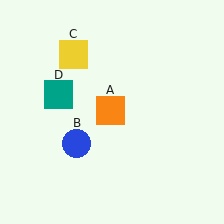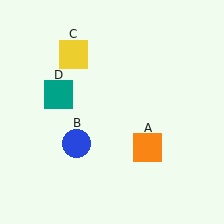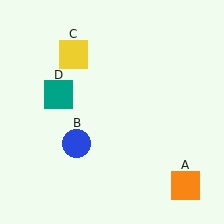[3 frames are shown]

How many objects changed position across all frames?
1 object changed position: orange square (object A).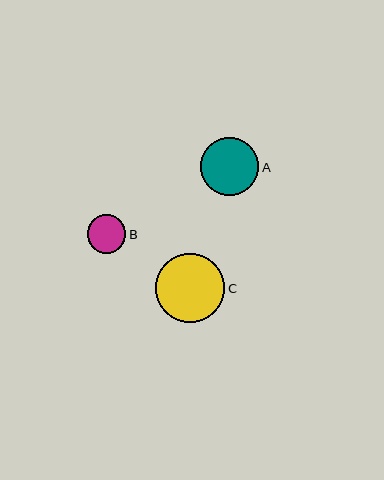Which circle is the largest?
Circle C is the largest with a size of approximately 69 pixels.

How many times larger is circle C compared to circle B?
Circle C is approximately 1.8 times the size of circle B.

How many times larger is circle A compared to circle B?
Circle A is approximately 1.5 times the size of circle B.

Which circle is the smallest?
Circle B is the smallest with a size of approximately 39 pixels.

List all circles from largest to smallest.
From largest to smallest: C, A, B.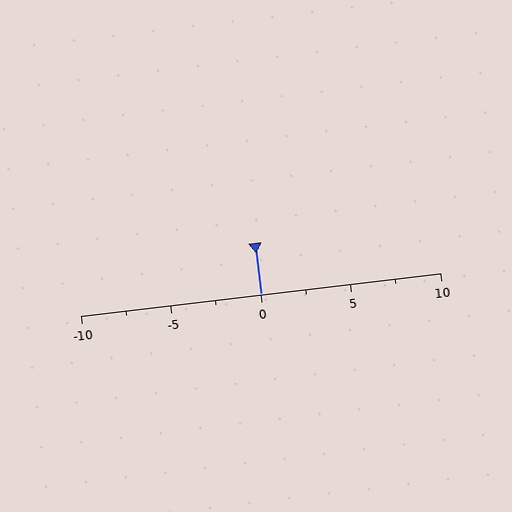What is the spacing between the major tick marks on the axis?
The major ticks are spaced 5 apart.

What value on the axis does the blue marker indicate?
The marker indicates approximately 0.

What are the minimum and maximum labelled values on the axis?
The axis runs from -10 to 10.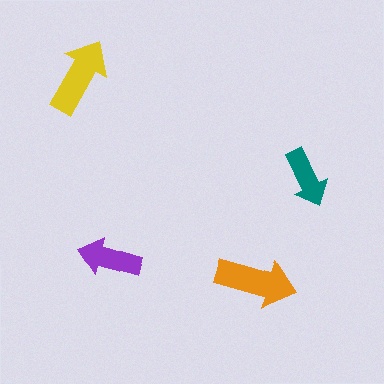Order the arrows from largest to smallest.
the orange one, the yellow one, the purple one, the teal one.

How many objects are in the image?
There are 4 objects in the image.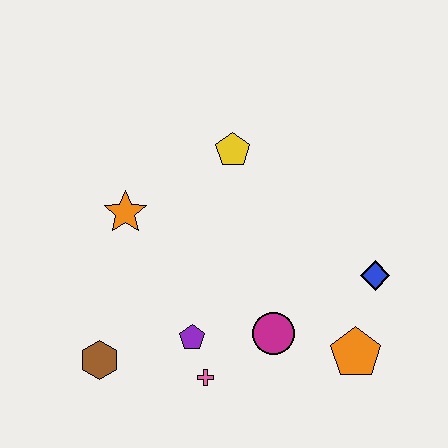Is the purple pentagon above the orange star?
No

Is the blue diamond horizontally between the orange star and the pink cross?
No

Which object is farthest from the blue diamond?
The brown hexagon is farthest from the blue diamond.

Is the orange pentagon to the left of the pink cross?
No